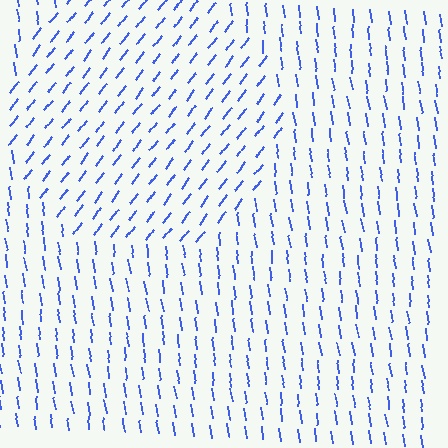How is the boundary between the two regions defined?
The boundary is defined purely by a change in line orientation (approximately 45 degrees difference). All lines are the same color and thickness.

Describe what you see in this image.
The image is filled with small blue line segments. A circle region in the image has lines oriented differently from the surrounding lines, creating a visible texture boundary.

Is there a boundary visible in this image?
Yes, there is a texture boundary formed by a change in line orientation.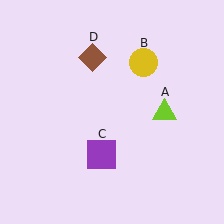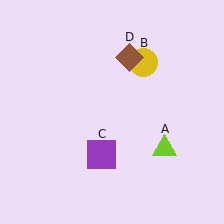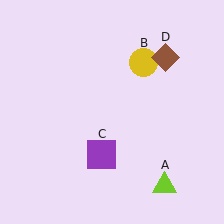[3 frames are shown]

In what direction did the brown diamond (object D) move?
The brown diamond (object D) moved right.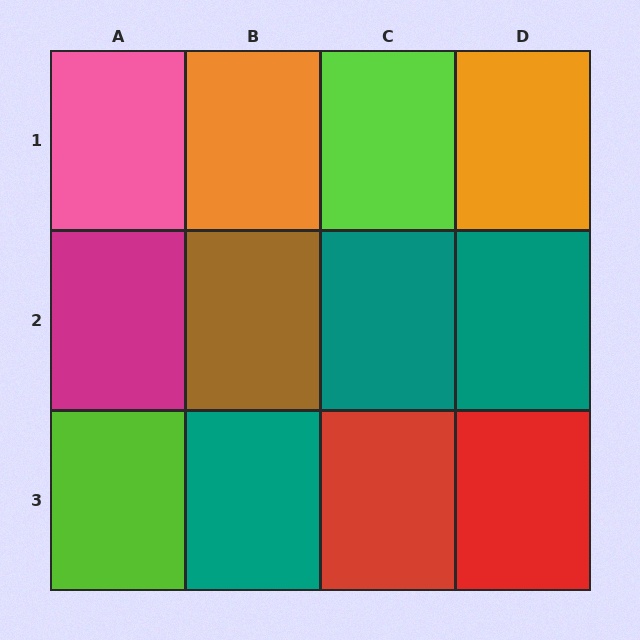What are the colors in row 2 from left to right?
Magenta, brown, teal, teal.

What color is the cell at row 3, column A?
Lime.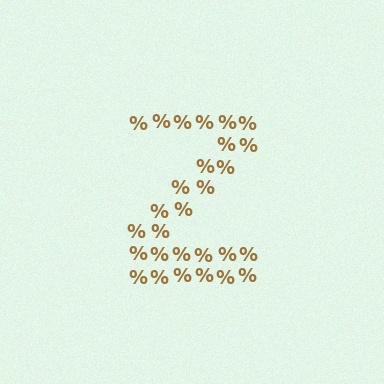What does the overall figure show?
The overall figure shows the letter Z.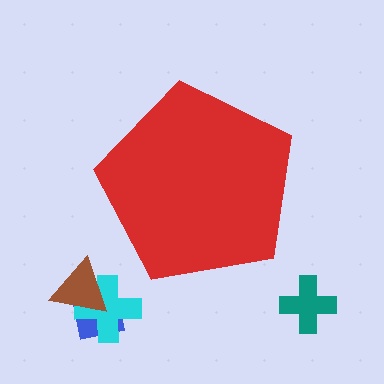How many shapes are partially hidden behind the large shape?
0 shapes are partially hidden.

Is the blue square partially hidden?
No, the blue square is fully visible.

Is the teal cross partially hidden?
No, the teal cross is fully visible.